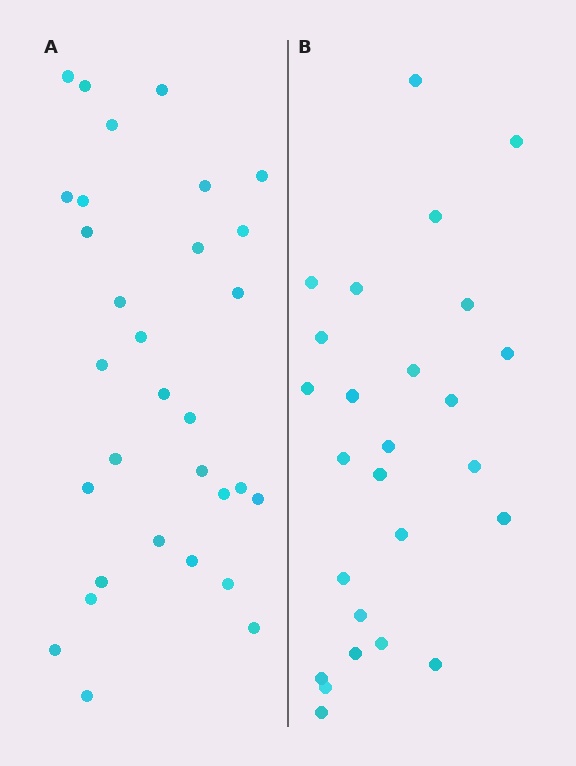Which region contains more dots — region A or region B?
Region A (the left region) has more dots.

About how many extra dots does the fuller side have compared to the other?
Region A has about 5 more dots than region B.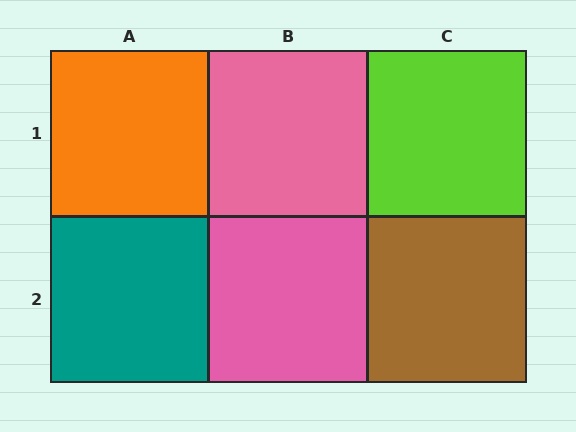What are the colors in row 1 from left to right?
Orange, pink, lime.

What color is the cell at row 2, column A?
Teal.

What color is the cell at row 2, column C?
Brown.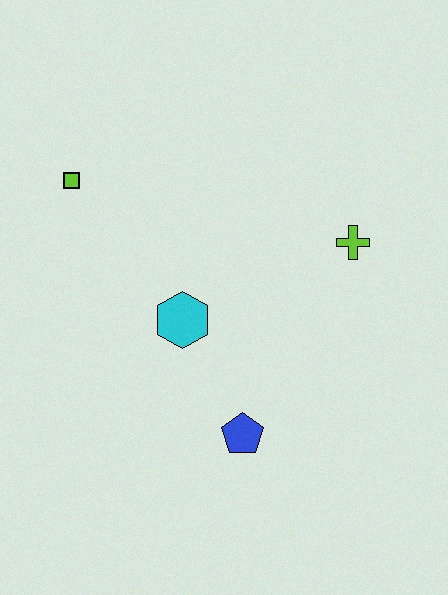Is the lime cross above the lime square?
No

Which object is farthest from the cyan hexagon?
The lime cross is farthest from the cyan hexagon.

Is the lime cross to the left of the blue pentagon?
No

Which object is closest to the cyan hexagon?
The blue pentagon is closest to the cyan hexagon.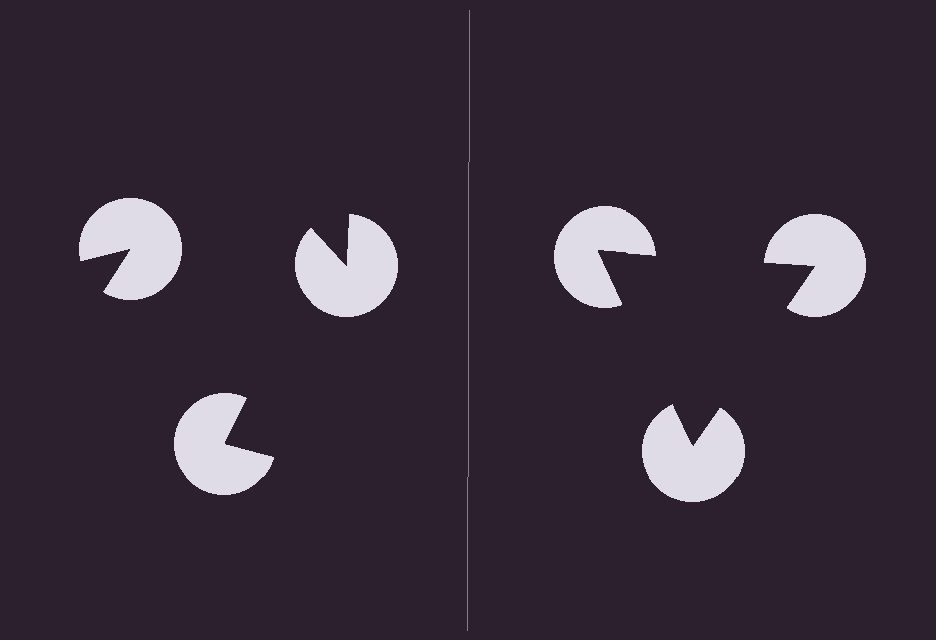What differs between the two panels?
The pac-man discs are positioned identically on both sides; only the wedge orientations differ. On the right they align to a triangle; on the left they are misaligned.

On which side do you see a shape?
An illusory triangle appears on the right side. On the left side the wedge cuts are rotated, so no coherent shape forms.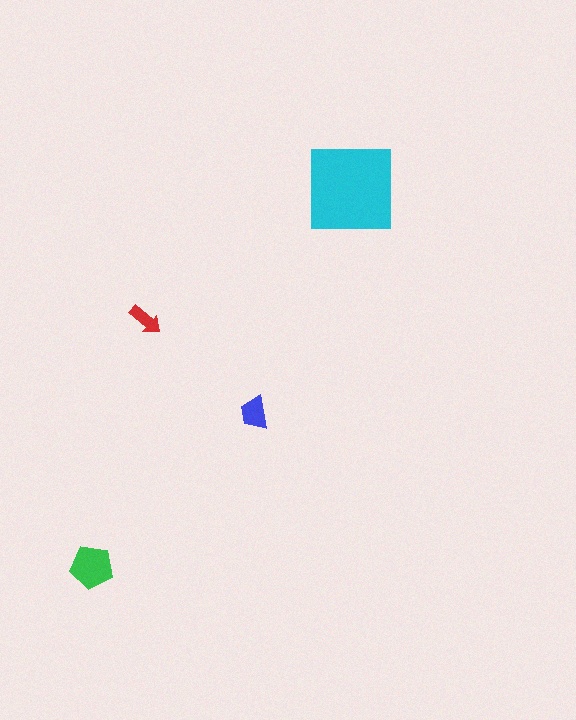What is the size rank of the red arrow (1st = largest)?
4th.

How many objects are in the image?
There are 4 objects in the image.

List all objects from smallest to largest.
The red arrow, the blue trapezoid, the green pentagon, the cyan square.